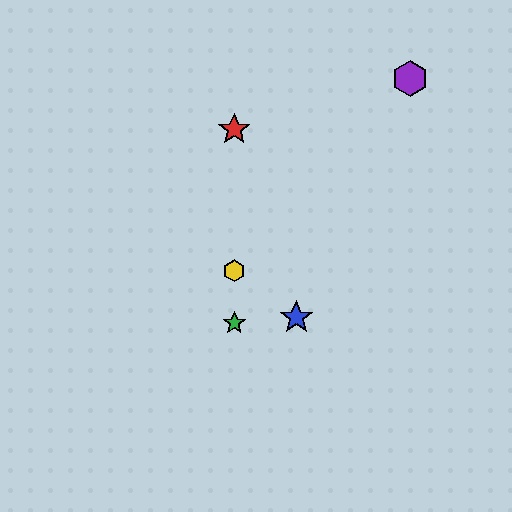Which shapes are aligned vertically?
The red star, the green star, the yellow hexagon are aligned vertically.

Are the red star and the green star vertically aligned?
Yes, both are at x≈234.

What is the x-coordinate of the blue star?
The blue star is at x≈296.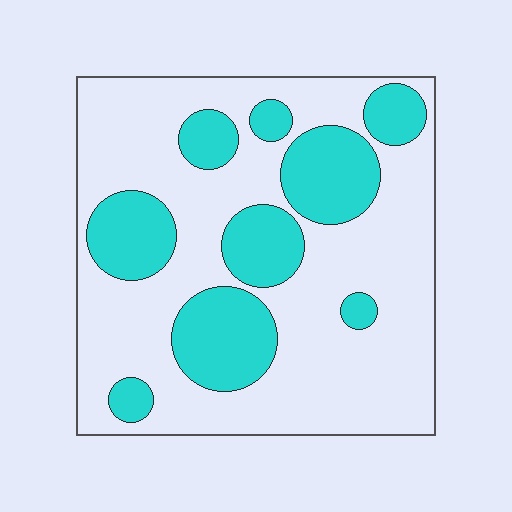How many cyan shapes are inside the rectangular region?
9.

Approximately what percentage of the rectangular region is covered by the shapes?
Approximately 30%.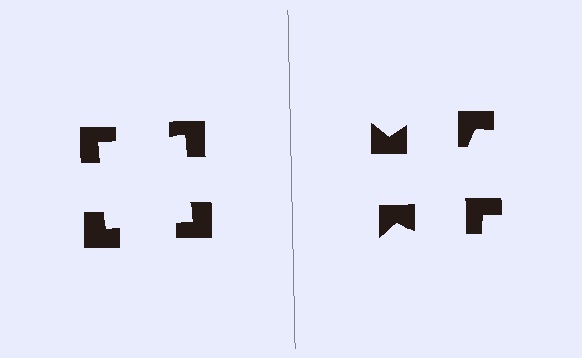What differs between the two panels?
The notched squares are positioned identically on both sides; only the wedge orientations differ. On the left they align to a square; on the right they are misaligned.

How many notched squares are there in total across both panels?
8 — 4 on each side.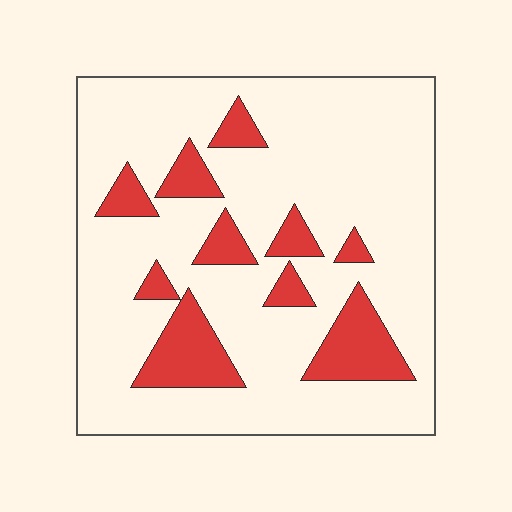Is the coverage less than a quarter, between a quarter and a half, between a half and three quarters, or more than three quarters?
Less than a quarter.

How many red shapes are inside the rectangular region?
10.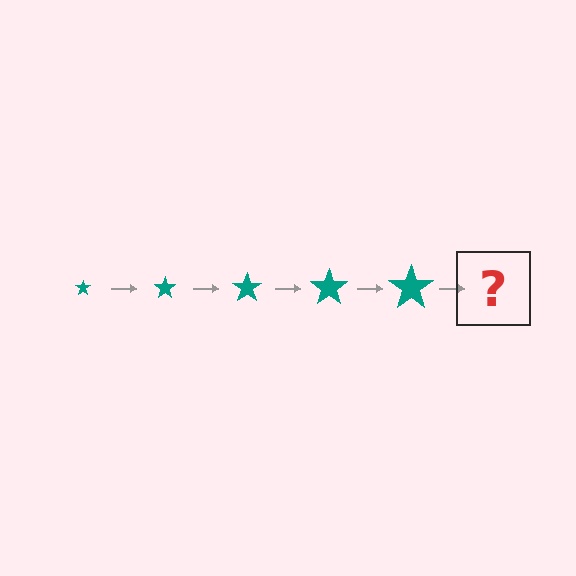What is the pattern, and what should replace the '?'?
The pattern is that the star gets progressively larger each step. The '?' should be a teal star, larger than the previous one.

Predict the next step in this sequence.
The next step is a teal star, larger than the previous one.